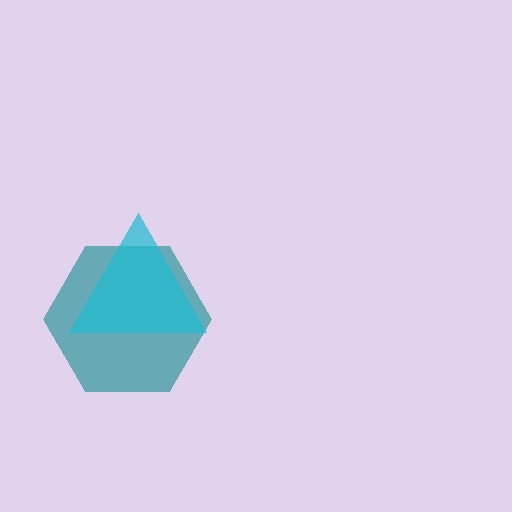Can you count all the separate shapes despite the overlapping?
Yes, there are 2 separate shapes.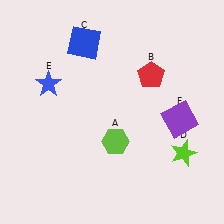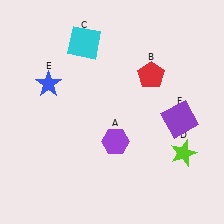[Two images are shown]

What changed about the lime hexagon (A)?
In Image 1, A is lime. In Image 2, it changed to purple.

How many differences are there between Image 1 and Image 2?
There are 2 differences between the two images.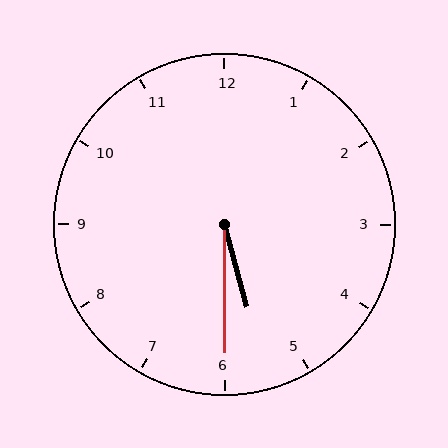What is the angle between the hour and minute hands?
Approximately 15 degrees.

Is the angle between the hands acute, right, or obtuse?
It is acute.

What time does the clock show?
5:30.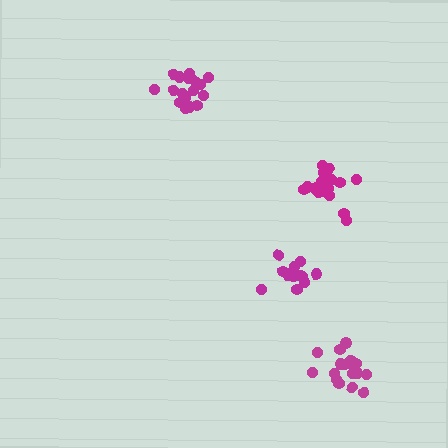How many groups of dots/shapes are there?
There are 4 groups.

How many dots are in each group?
Group 1: 13 dots, Group 2: 19 dots, Group 3: 17 dots, Group 4: 18 dots (67 total).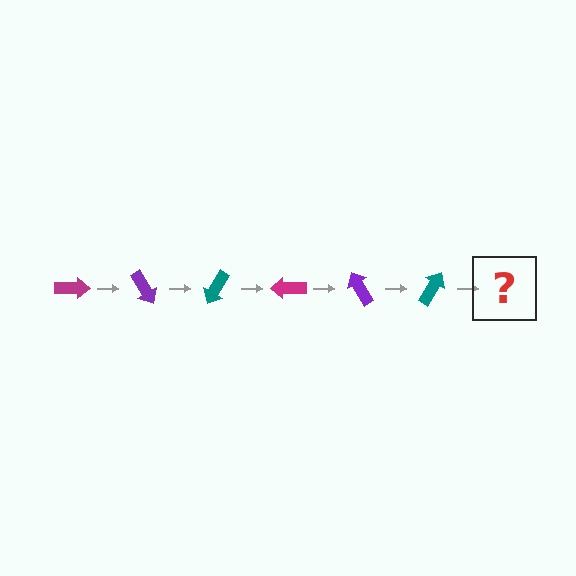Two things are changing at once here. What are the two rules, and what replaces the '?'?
The two rules are that it rotates 60 degrees each step and the color cycles through magenta, purple, and teal. The '?' should be a magenta arrow, rotated 360 degrees from the start.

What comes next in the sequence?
The next element should be a magenta arrow, rotated 360 degrees from the start.